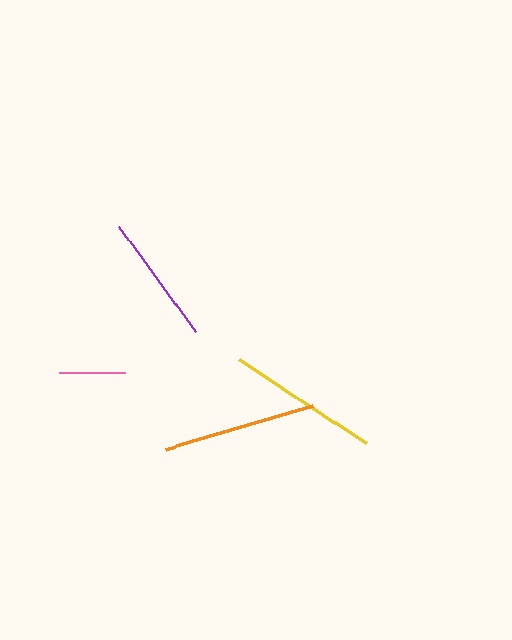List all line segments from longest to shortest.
From longest to shortest: orange, yellow, purple, pink.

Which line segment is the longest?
The orange line is the longest at approximately 153 pixels.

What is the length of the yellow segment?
The yellow segment is approximately 153 pixels long.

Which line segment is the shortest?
The pink line is the shortest at approximately 66 pixels.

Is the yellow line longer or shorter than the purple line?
The yellow line is longer than the purple line.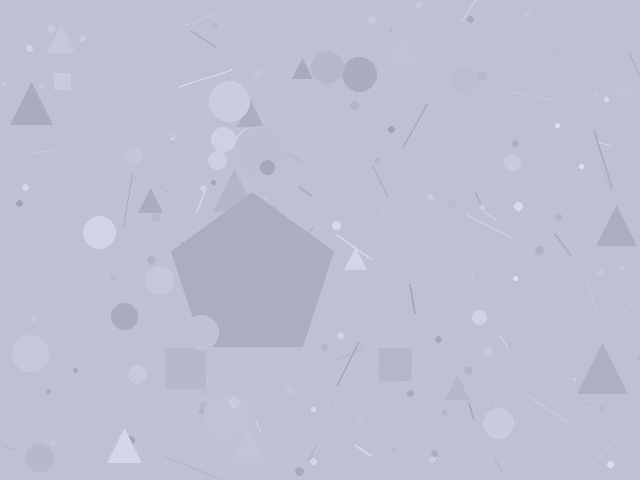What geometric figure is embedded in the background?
A pentagon is embedded in the background.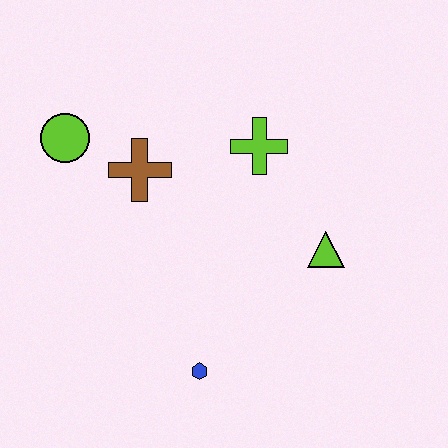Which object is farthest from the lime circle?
The lime triangle is farthest from the lime circle.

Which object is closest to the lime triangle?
The lime cross is closest to the lime triangle.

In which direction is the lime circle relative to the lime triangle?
The lime circle is to the left of the lime triangle.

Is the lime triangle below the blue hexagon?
No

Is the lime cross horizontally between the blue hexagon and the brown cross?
No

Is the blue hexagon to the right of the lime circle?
Yes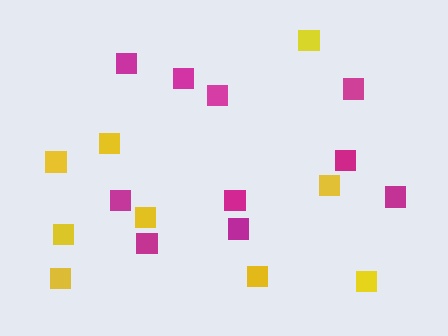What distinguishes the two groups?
There are 2 groups: one group of magenta squares (10) and one group of yellow squares (9).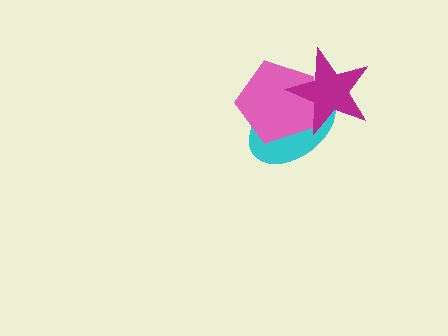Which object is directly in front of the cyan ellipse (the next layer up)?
The pink pentagon is directly in front of the cyan ellipse.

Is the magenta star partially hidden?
No, no other shape covers it.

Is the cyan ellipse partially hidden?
Yes, it is partially covered by another shape.